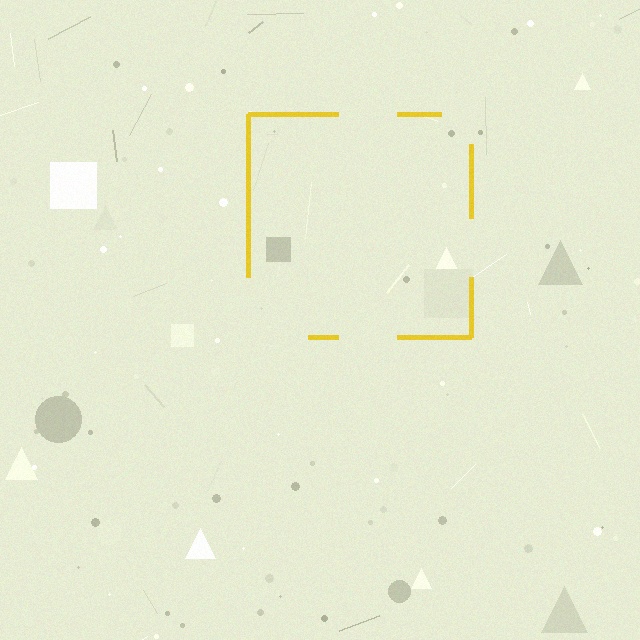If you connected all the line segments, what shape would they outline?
They would outline a square.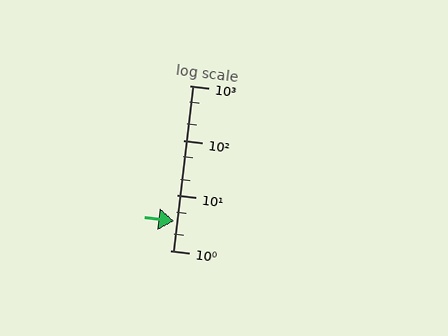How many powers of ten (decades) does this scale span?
The scale spans 3 decades, from 1 to 1000.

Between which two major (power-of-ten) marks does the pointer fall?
The pointer is between 1 and 10.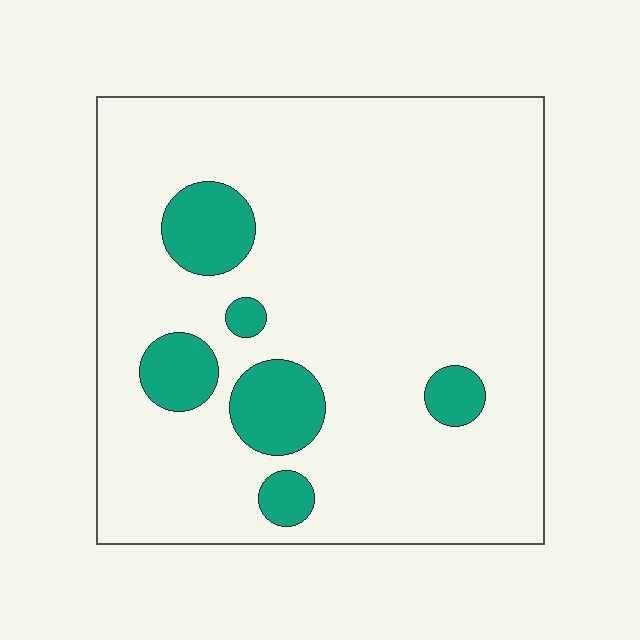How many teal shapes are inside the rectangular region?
6.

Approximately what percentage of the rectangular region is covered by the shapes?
Approximately 15%.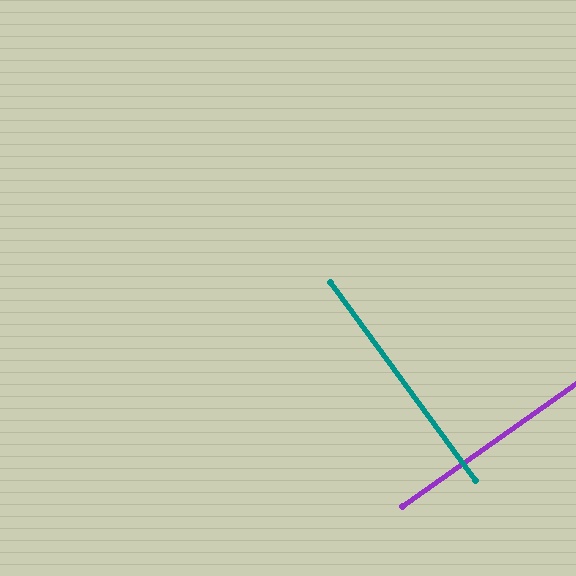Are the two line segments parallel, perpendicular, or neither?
Perpendicular — they meet at approximately 89°.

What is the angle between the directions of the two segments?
Approximately 89 degrees.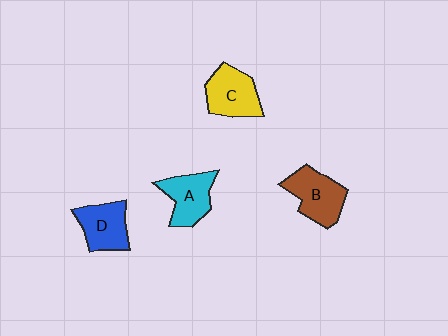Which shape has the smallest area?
Shape D (blue).